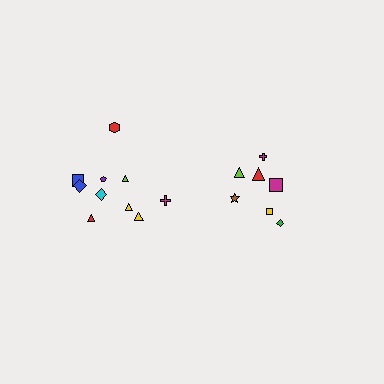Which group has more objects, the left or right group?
The left group.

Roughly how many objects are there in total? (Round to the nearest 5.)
Roughly 15 objects in total.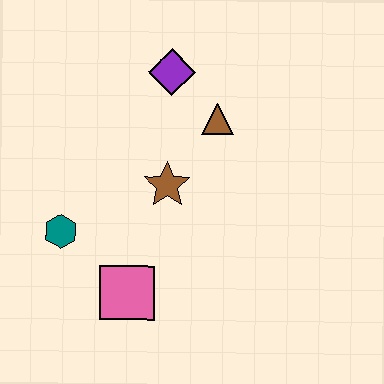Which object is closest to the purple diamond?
The brown triangle is closest to the purple diamond.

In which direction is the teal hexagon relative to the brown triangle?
The teal hexagon is to the left of the brown triangle.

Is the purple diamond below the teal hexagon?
No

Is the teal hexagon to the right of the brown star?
No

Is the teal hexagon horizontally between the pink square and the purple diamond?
No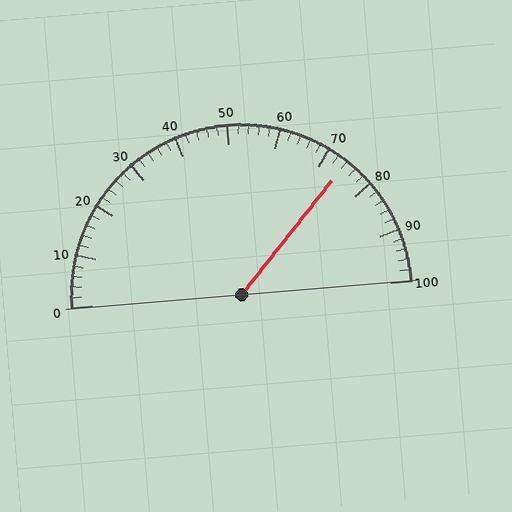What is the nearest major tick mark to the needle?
The nearest major tick mark is 70.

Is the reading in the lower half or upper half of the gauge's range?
The reading is in the upper half of the range (0 to 100).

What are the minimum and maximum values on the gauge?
The gauge ranges from 0 to 100.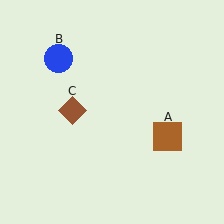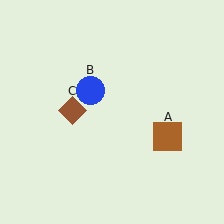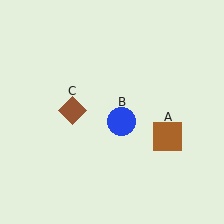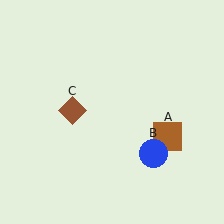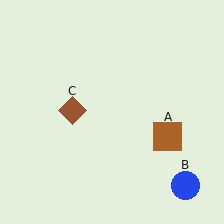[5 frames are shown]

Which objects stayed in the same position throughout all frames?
Brown square (object A) and brown diamond (object C) remained stationary.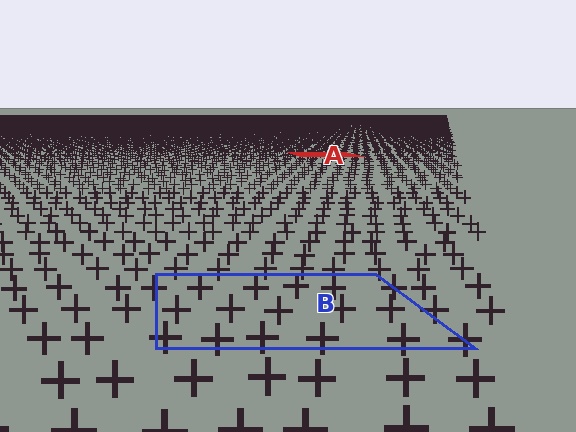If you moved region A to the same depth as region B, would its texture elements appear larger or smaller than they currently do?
They would appear larger. At a closer depth, the same texture elements are projected at a bigger on-screen size.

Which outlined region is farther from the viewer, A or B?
Region A is farther from the viewer — the texture elements inside it appear smaller and more densely packed.